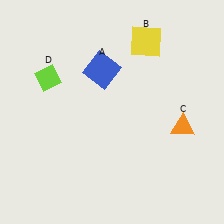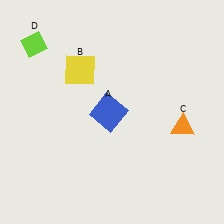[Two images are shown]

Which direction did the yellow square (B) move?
The yellow square (B) moved left.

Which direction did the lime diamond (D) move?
The lime diamond (D) moved up.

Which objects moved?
The objects that moved are: the blue square (A), the yellow square (B), the lime diamond (D).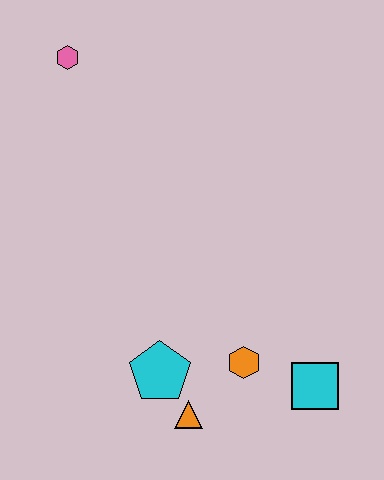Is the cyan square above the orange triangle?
Yes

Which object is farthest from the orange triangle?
The pink hexagon is farthest from the orange triangle.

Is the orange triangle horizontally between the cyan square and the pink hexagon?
Yes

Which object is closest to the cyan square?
The orange hexagon is closest to the cyan square.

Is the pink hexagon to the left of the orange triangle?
Yes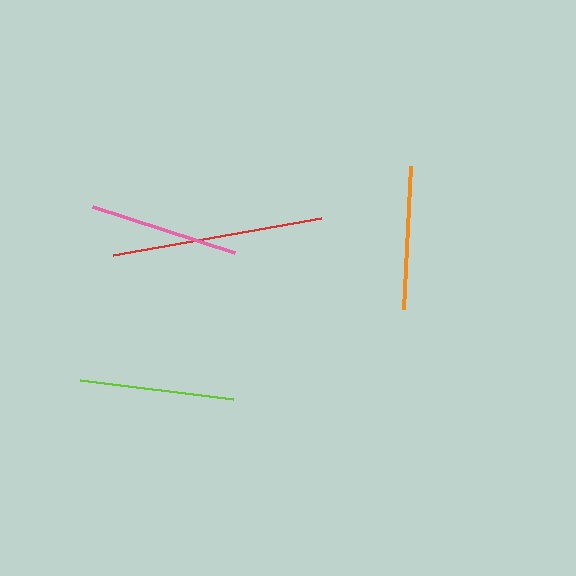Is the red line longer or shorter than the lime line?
The red line is longer than the lime line.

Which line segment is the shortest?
The orange line is the shortest at approximately 144 pixels.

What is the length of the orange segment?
The orange segment is approximately 144 pixels long.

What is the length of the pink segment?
The pink segment is approximately 150 pixels long.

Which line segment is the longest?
The red line is the longest at approximately 211 pixels.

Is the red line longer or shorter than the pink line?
The red line is longer than the pink line.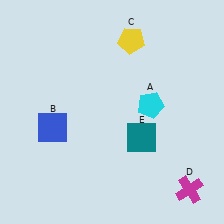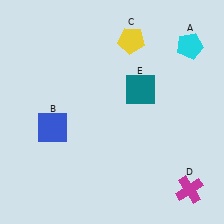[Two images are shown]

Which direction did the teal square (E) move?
The teal square (E) moved up.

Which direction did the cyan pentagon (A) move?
The cyan pentagon (A) moved up.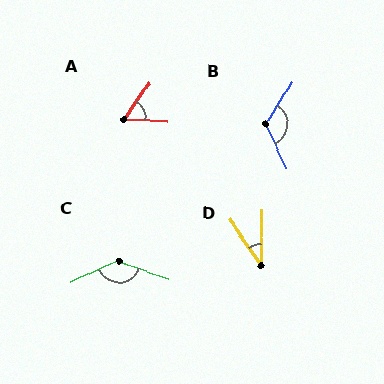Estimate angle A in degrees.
Approximately 58 degrees.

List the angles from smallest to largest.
D (35°), A (58°), B (122°), C (135°).